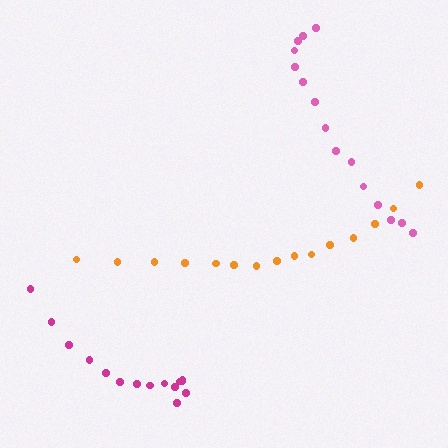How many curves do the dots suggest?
There are 3 distinct paths.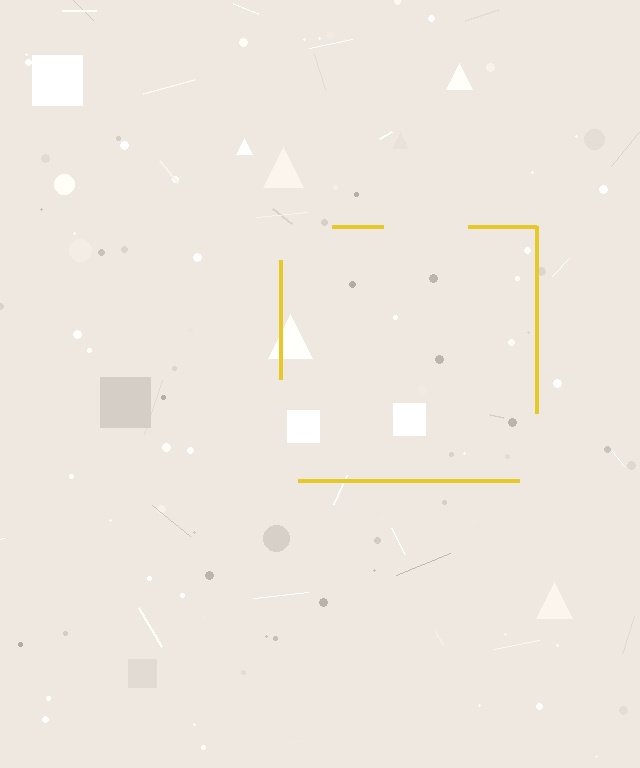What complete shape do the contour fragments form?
The contour fragments form a square.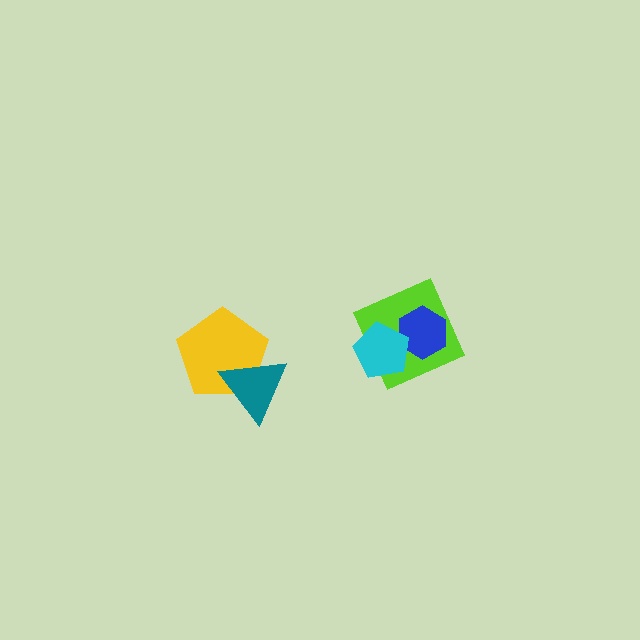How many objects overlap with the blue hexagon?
2 objects overlap with the blue hexagon.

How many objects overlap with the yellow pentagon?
1 object overlaps with the yellow pentagon.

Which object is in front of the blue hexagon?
The cyan pentagon is in front of the blue hexagon.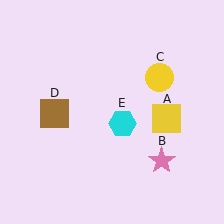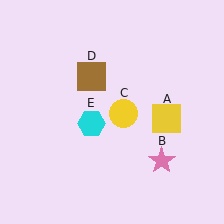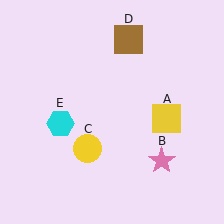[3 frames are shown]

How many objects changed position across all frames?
3 objects changed position: yellow circle (object C), brown square (object D), cyan hexagon (object E).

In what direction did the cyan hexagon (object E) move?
The cyan hexagon (object E) moved left.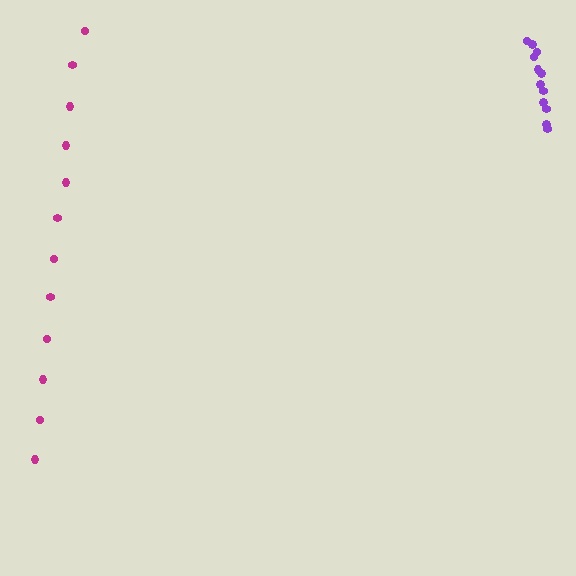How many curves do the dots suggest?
There are 2 distinct paths.